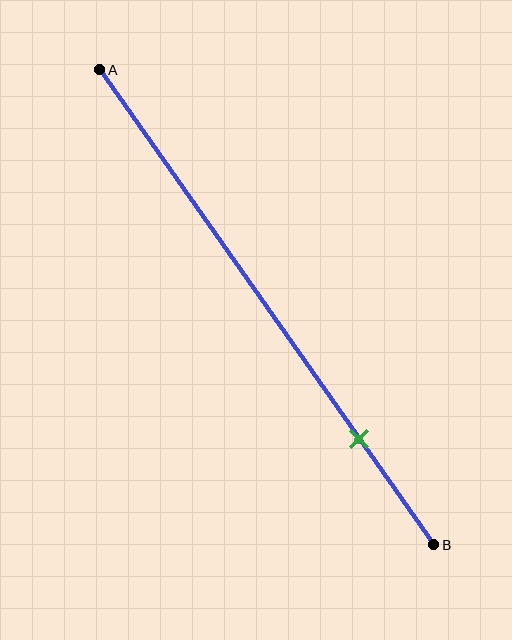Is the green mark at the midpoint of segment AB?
No, the mark is at about 80% from A, not at the 50% midpoint.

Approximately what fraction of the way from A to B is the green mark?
The green mark is approximately 80% of the way from A to B.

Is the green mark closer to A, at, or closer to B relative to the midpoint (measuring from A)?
The green mark is closer to point B than the midpoint of segment AB.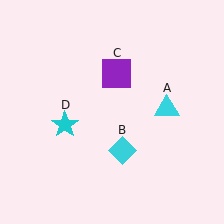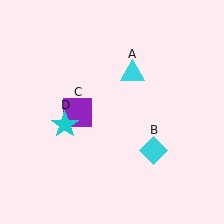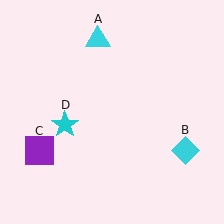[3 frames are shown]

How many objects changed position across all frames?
3 objects changed position: cyan triangle (object A), cyan diamond (object B), purple square (object C).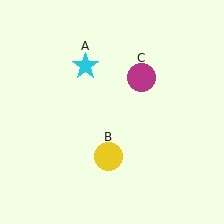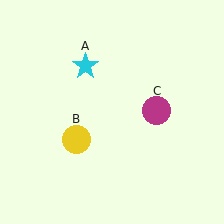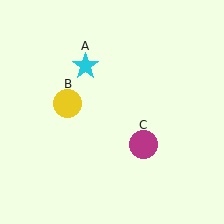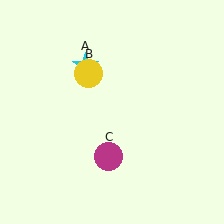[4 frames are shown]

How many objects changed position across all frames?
2 objects changed position: yellow circle (object B), magenta circle (object C).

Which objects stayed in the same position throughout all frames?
Cyan star (object A) remained stationary.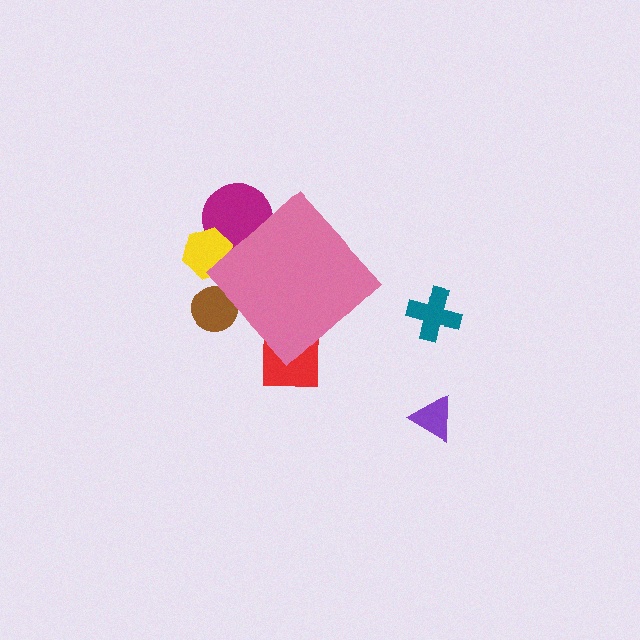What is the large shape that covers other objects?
A pink diamond.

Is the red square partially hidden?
Yes, the red square is partially hidden behind the pink diamond.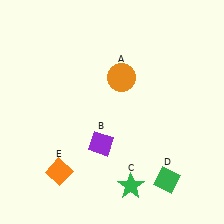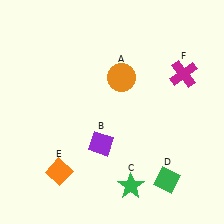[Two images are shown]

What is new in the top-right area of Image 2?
A magenta cross (F) was added in the top-right area of Image 2.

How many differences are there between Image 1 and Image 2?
There is 1 difference between the two images.